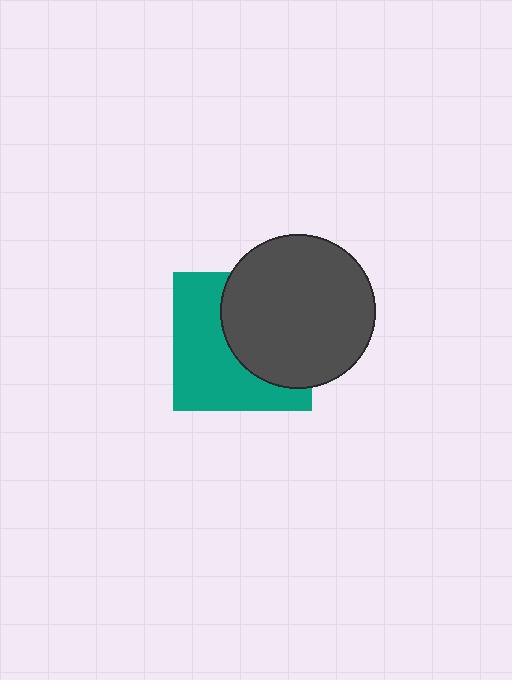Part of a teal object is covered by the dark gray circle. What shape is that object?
It is a square.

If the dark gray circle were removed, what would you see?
You would see the complete teal square.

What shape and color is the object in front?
The object in front is a dark gray circle.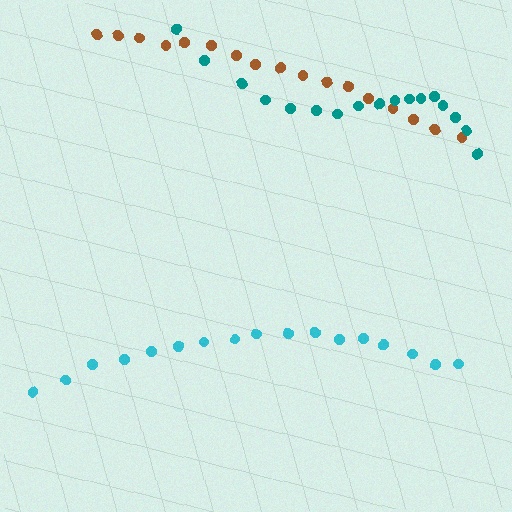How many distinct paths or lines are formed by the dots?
There are 3 distinct paths.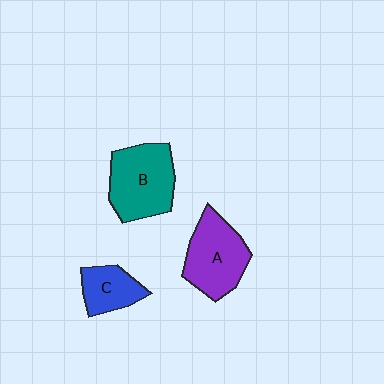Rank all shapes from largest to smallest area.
From largest to smallest: B (teal), A (purple), C (blue).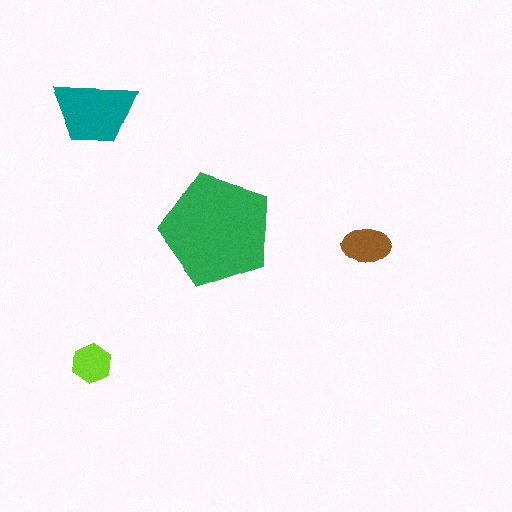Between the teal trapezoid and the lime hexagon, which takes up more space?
The teal trapezoid.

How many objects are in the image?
There are 4 objects in the image.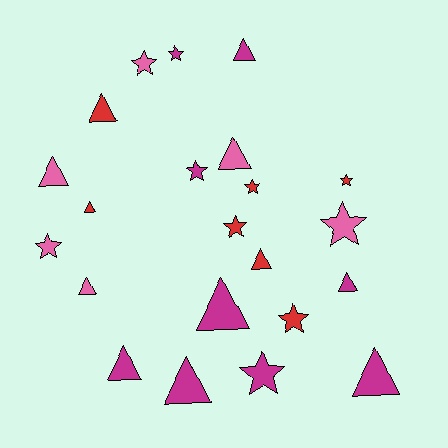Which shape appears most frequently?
Triangle, with 12 objects.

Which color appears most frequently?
Magenta, with 9 objects.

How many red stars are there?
There are 4 red stars.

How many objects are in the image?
There are 22 objects.